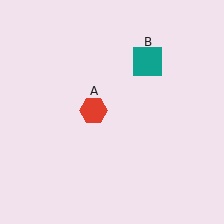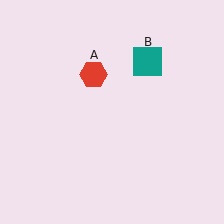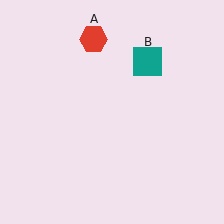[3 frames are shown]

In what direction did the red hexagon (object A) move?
The red hexagon (object A) moved up.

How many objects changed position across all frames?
1 object changed position: red hexagon (object A).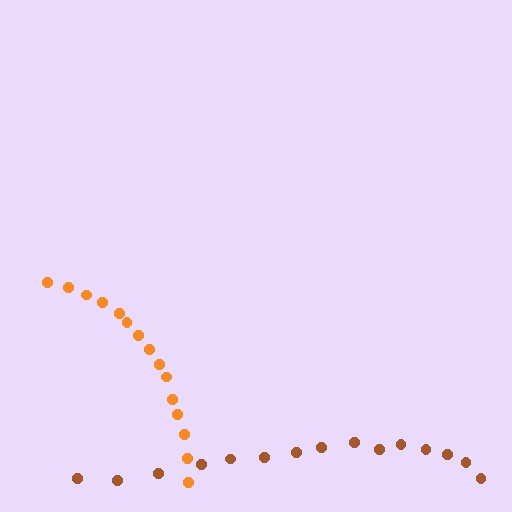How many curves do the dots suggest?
There are 2 distinct paths.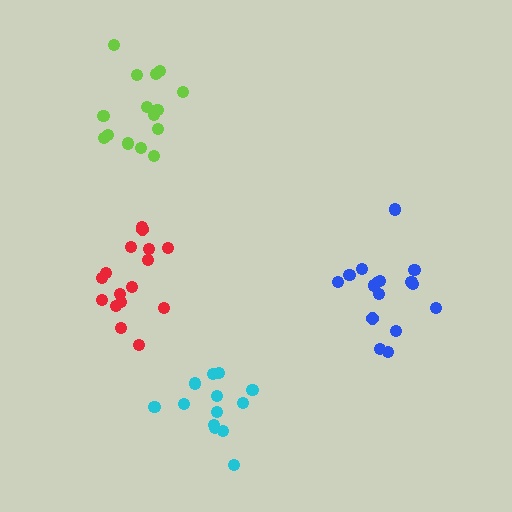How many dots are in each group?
Group 1: 17 dots, Group 2: 13 dots, Group 3: 15 dots, Group 4: 16 dots (61 total).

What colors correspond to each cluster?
The clusters are colored: blue, cyan, lime, red.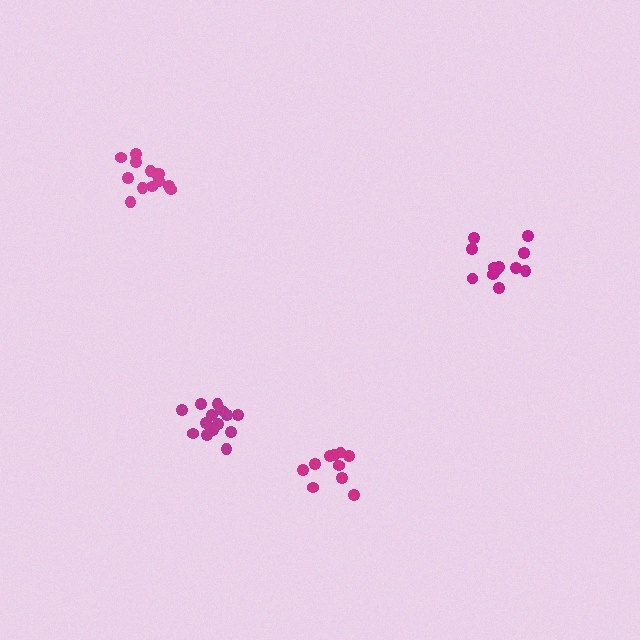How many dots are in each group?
Group 1: 14 dots, Group 2: 12 dots, Group 3: 13 dots, Group 4: 10 dots (49 total).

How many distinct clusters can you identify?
There are 4 distinct clusters.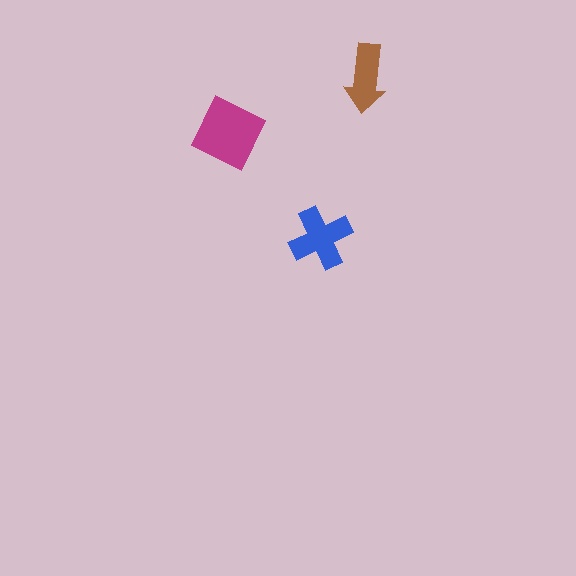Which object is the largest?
The magenta diamond.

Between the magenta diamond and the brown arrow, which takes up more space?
The magenta diamond.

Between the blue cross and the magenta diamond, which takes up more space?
The magenta diamond.